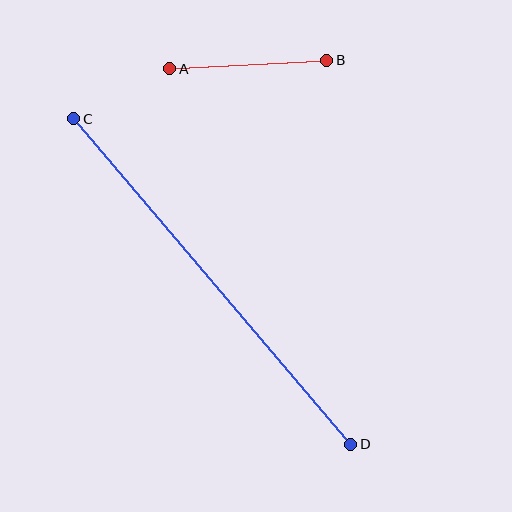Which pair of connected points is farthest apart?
Points C and D are farthest apart.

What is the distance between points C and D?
The distance is approximately 427 pixels.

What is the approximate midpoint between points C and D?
The midpoint is at approximately (212, 281) pixels.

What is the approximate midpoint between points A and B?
The midpoint is at approximately (248, 64) pixels.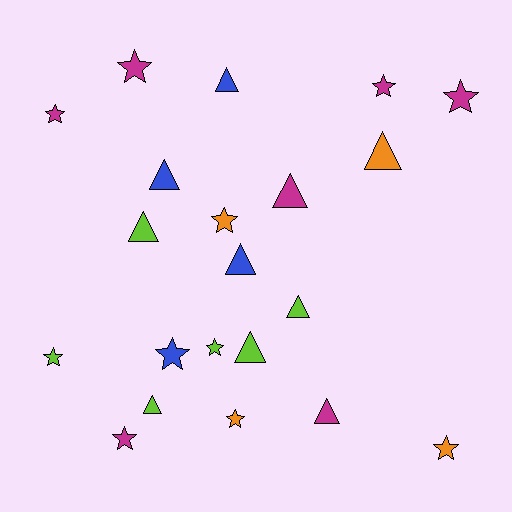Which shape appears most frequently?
Star, with 11 objects.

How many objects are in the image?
There are 21 objects.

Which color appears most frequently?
Magenta, with 7 objects.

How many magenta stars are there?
There are 5 magenta stars.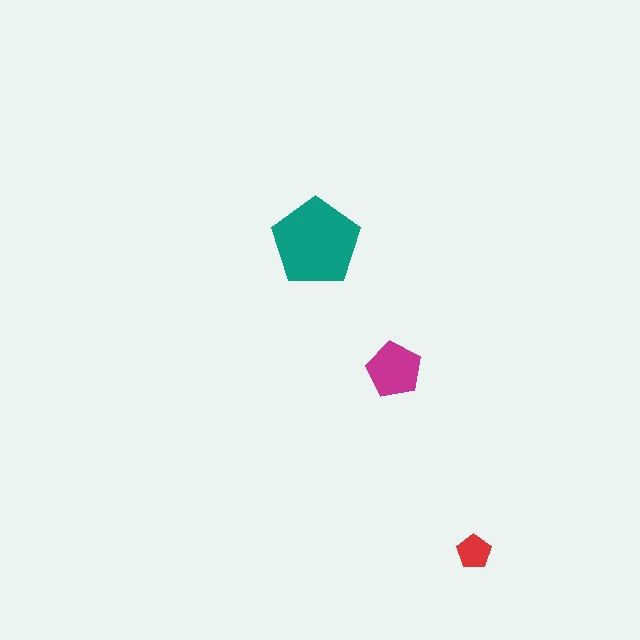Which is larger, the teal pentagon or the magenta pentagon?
The teal one.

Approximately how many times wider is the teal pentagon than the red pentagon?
About 2.5 times wider.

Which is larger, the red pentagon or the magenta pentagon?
The magenta one.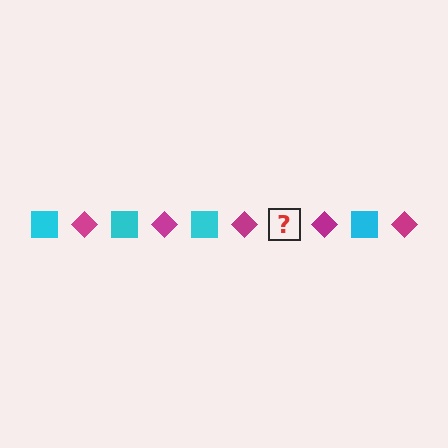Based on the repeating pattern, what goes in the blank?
The blank should be a cyan square.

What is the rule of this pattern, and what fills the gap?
The rule is that the pattern alternates between cyan square and magenta diamond. The gap should be filled with a cyan square.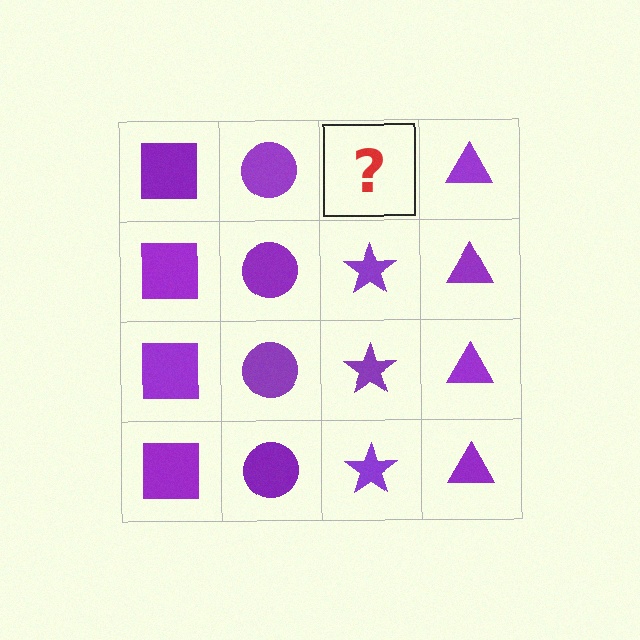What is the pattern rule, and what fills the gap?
The rule is that each column has a consistent shape. The gap should be filled with a purple star.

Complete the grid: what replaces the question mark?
The question mark should be replaced with a purple star.